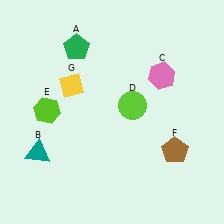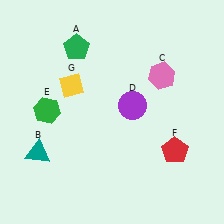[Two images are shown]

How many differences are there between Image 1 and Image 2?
There are 3 differences between the two images.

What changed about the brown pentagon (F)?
In Image 1, F is brown. In Image 2, it changed to red.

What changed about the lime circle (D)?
In Image 1, D is lime. In Image 2, it changed to purple.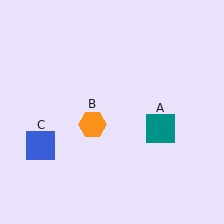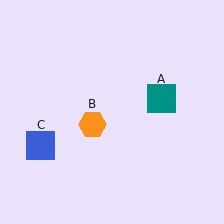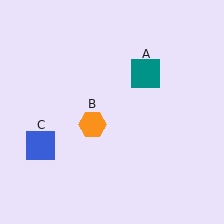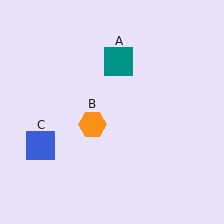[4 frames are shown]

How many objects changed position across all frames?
1 object changed position: teal square (object A).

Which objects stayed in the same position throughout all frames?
Orange hexagon (object B) and blue square (object C) remained stationary.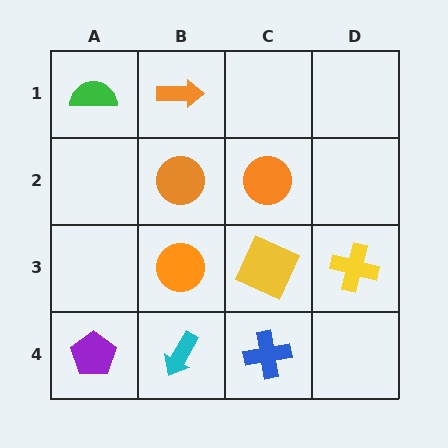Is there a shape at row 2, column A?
No, that cell is empty.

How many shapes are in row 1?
2 shapes.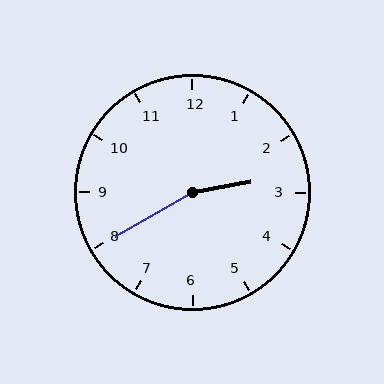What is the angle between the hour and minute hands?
Approximately 160 degrees.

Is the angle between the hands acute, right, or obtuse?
It is obtuse.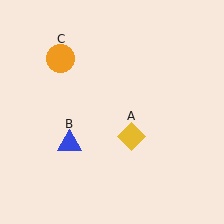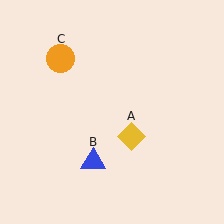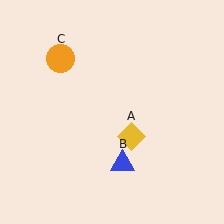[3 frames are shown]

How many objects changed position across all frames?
1 object changed position: blue triangle (object B).